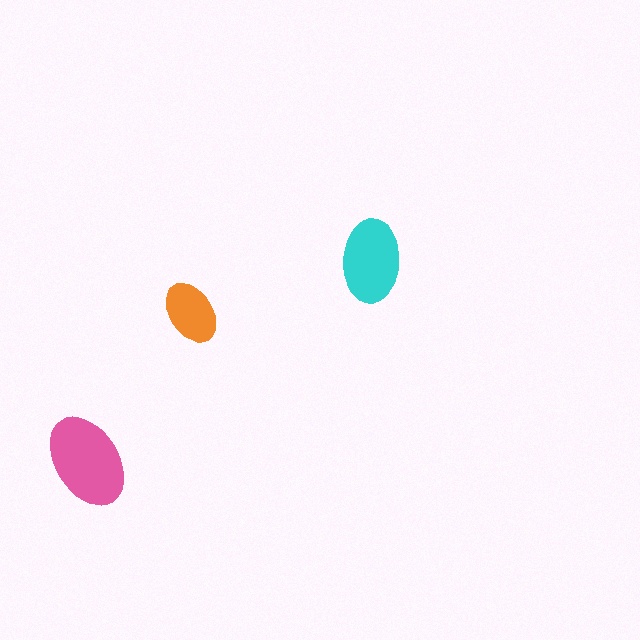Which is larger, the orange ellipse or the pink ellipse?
The pink one.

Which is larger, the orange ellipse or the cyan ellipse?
The cyan one.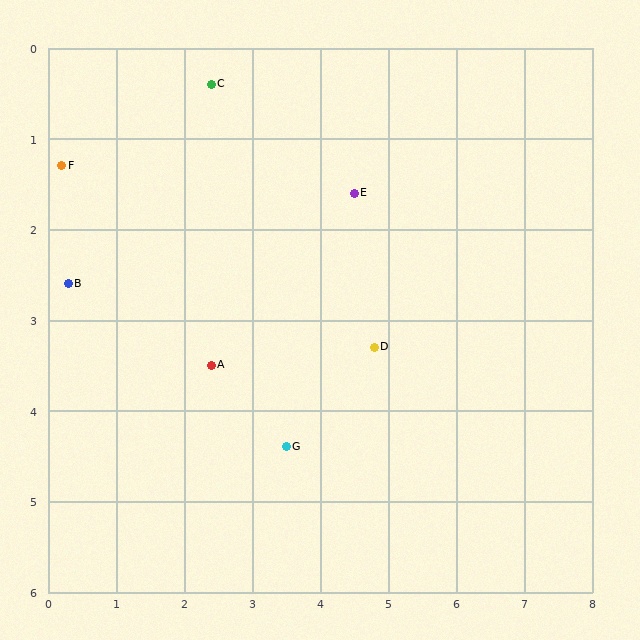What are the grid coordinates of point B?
Point B is at approximately (0.3, 2.6).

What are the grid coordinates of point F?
Point F is at approximately (0.2, 1.3).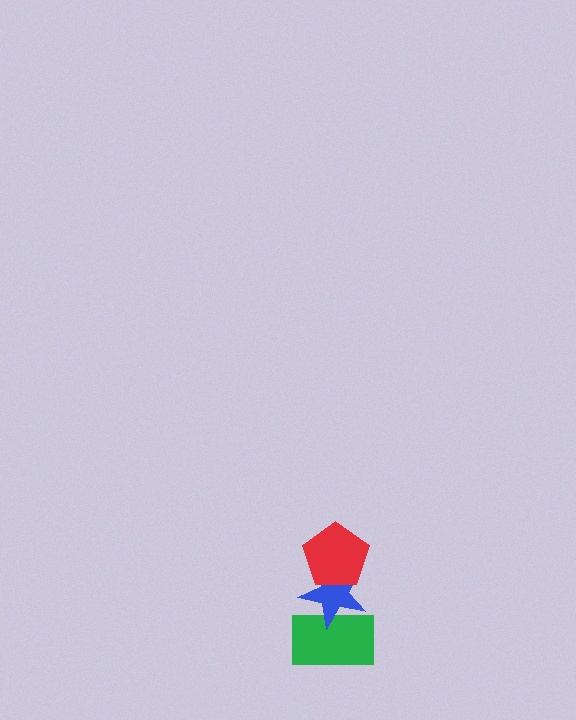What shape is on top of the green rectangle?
The blue star is on top of the green rectangle.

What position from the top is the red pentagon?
The red pentagon is 1st from the top.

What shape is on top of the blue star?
The red pentagon is on top of the blue star.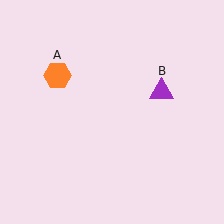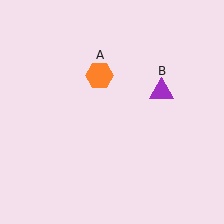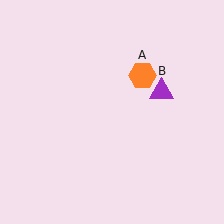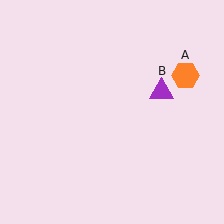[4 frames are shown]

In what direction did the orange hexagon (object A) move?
The orange hexagon (object A) moved right.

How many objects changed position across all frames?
1 object changed position: orange hexagon (object A).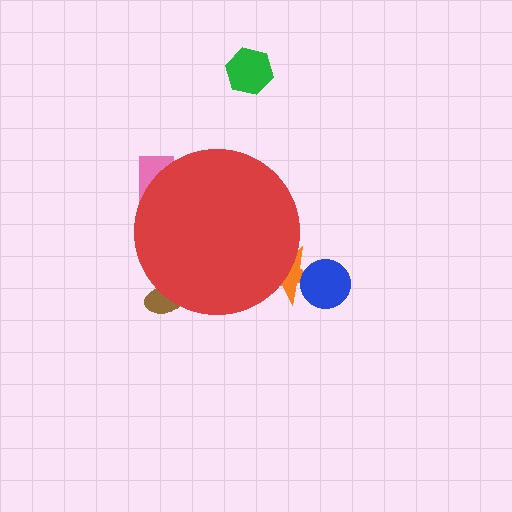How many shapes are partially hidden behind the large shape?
3 shapes are partially hidden.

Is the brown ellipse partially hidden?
Yes, the brown ellipse is partially hidden behind the red circle.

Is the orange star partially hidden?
Yes, the orange star is partially hidden behind the red circle.